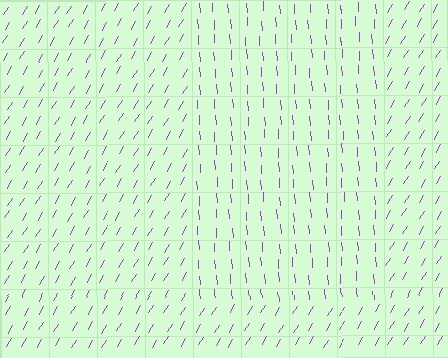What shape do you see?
I see a rectangle.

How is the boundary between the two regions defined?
The boundary is defined purely by a change in line orientation (approximately 35 degrees difference). All lines are the same color and thickness.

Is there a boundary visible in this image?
Yes, there is a texture boundary formed by a change in line orientation.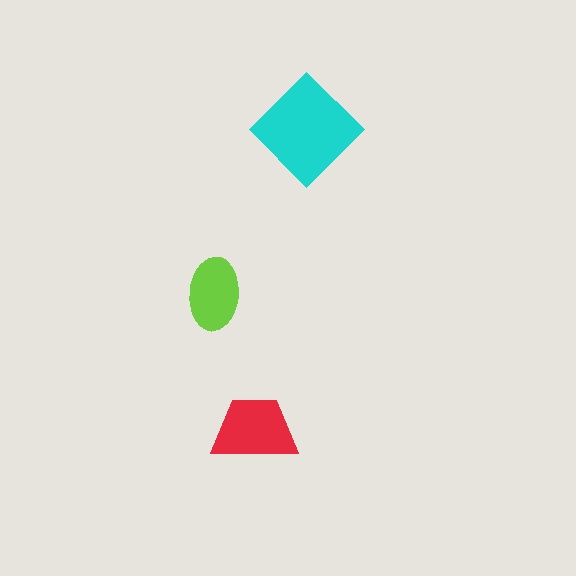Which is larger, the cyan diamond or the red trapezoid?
The cyan diamond.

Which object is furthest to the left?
The lime ellipse is leftmost.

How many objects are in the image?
There are 3 objects in the image.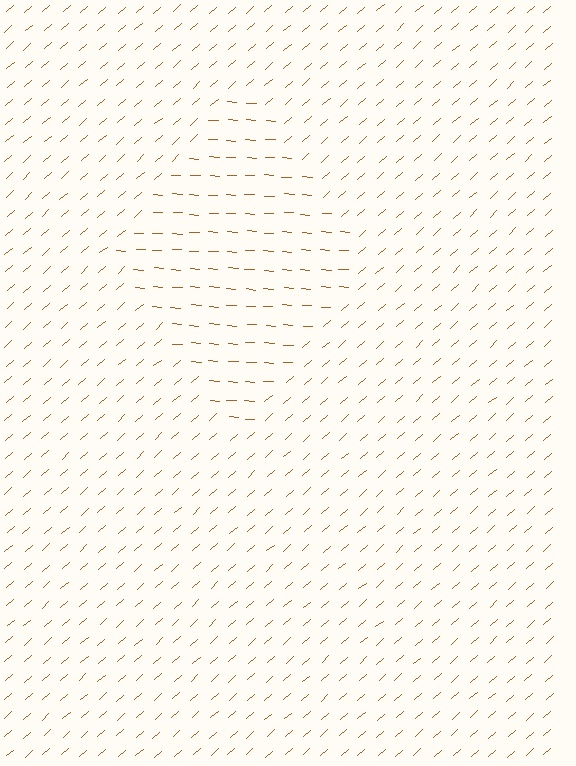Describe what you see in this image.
The image is filled with small brown line segments. A diamond region in the image has lines oriented differently from the surrounding lines, creating a visible texture boundary.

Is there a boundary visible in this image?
Yes, there is a texture boundary formed by a change in line orientation.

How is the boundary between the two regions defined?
The boundary is defined purely by a change in line orientation (approximately 45 degrees difference). All lines are the same color and thickness.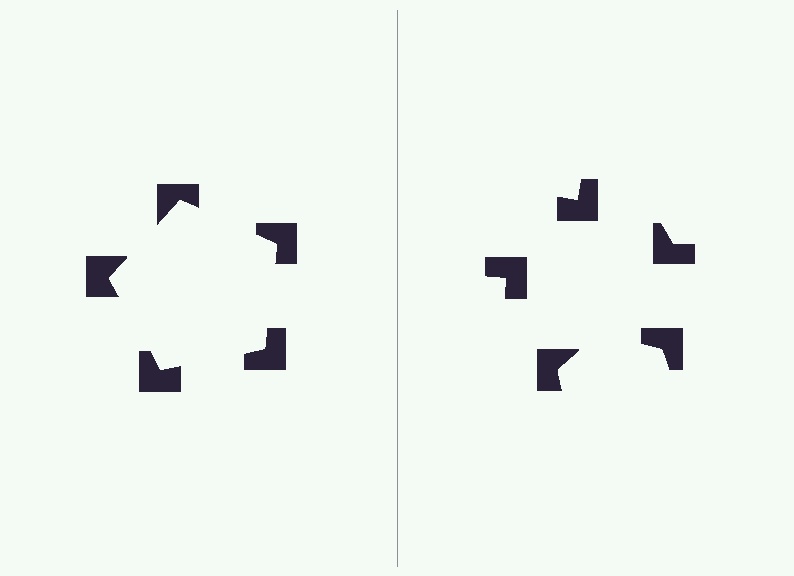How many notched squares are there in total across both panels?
10 — 5 on each side.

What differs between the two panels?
The notched squares are positioned identically on both sides; only the wedge orientations differ. On the left they align to a pentagon; on the right they are misaligned.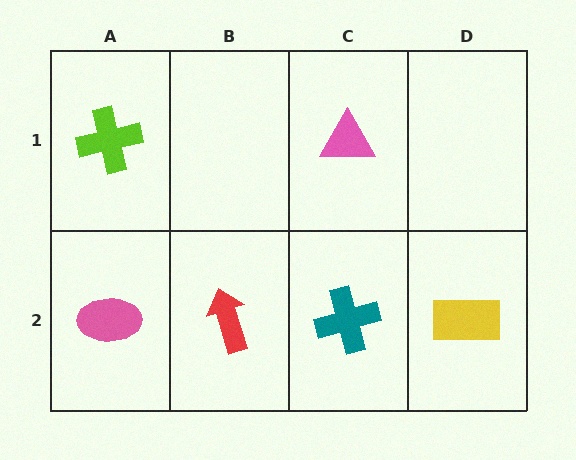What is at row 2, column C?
A teal cross.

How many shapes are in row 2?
4 shapes.